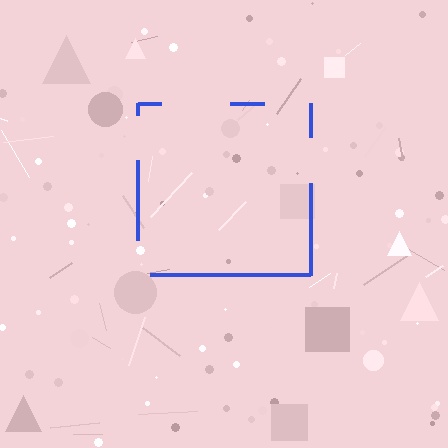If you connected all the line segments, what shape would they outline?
They would outline a square.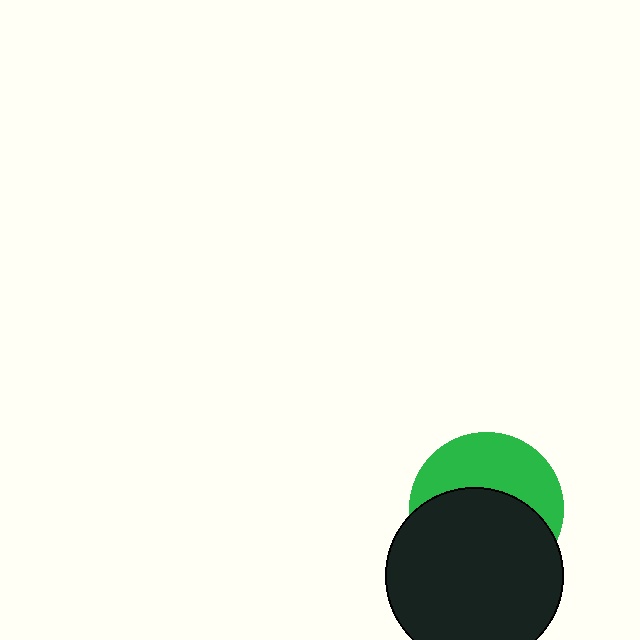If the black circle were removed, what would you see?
You would see the complete green circle.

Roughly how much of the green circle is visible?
A small part of it is visible (roughly 43%).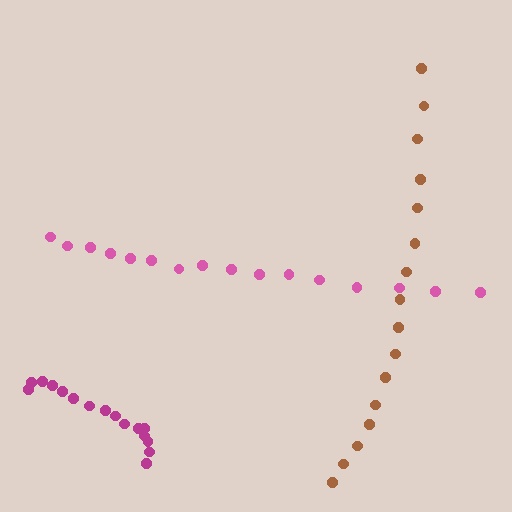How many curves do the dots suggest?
There are 3 distinct paths.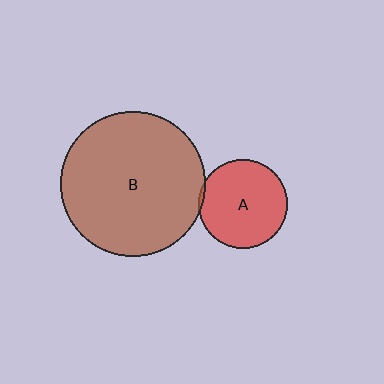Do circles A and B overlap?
Yes.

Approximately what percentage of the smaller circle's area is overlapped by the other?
Approximately 5%.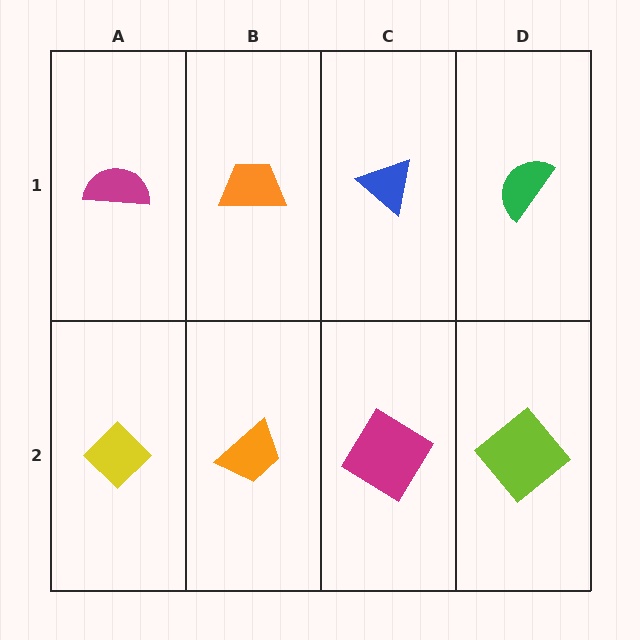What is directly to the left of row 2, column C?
An orange trapezoid.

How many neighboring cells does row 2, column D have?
2.